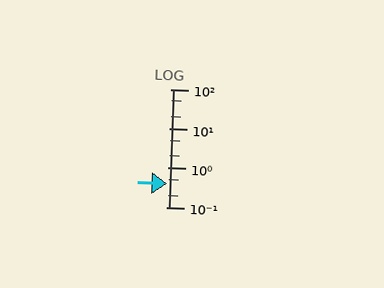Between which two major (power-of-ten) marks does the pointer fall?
The pointer is between 0.1 and 1.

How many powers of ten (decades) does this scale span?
The scale spans 3 decades, from 0.1 to 100.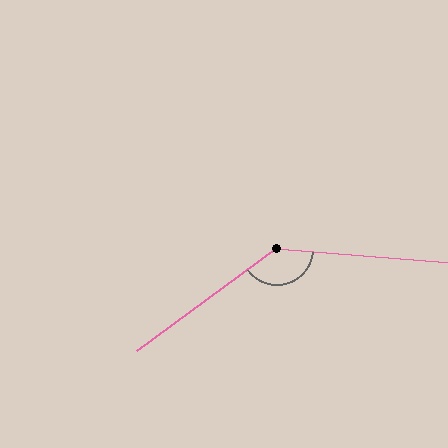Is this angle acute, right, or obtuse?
It is obtuse.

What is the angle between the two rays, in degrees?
Approximately 139 degrees.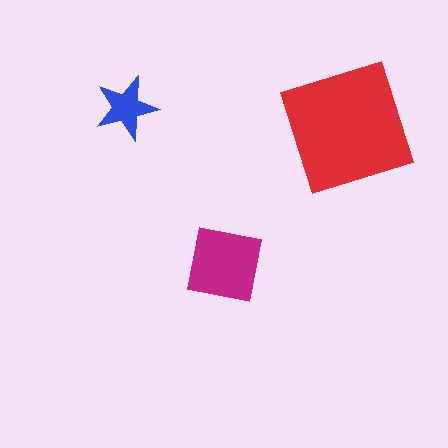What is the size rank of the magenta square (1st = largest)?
2nd.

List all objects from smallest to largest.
The blue star, the magenta square, the red square.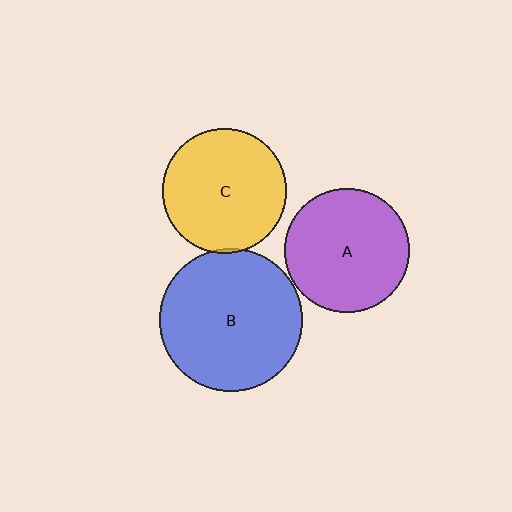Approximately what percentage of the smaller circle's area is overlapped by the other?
Approximately 5%.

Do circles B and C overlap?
Yes.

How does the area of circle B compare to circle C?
Approximately 1.3 times.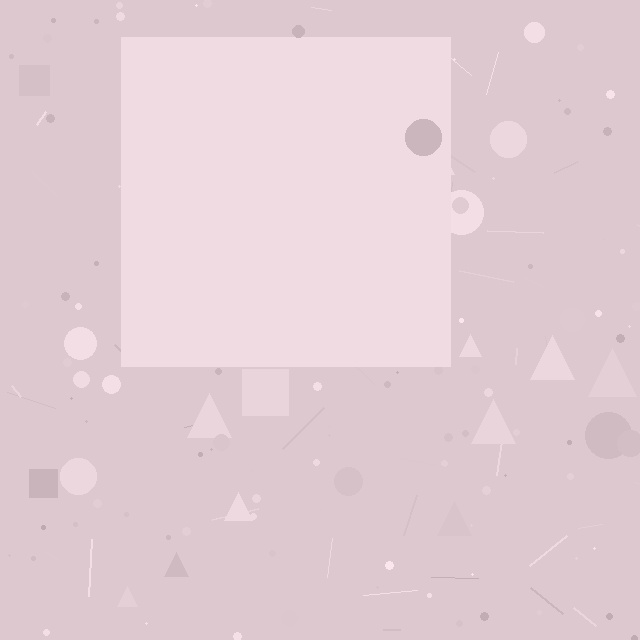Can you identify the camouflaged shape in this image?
The camouflaged shape is a square.